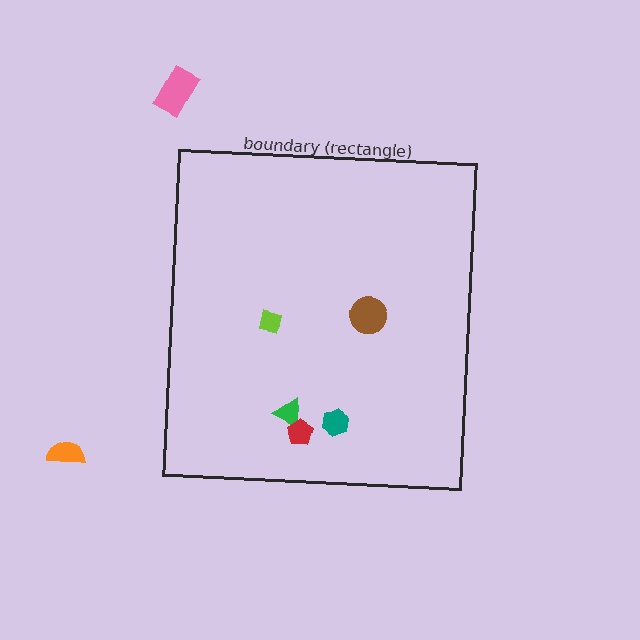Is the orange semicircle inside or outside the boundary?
Outside.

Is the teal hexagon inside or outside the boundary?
Inside.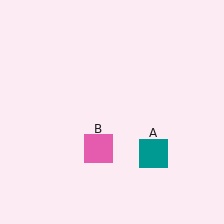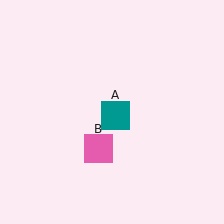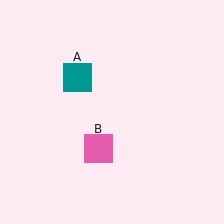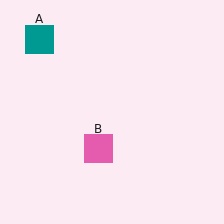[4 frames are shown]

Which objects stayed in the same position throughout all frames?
Pink square (object B) remained stationary.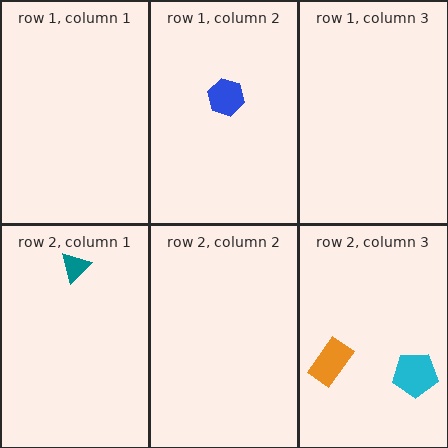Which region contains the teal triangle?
The row 2, column 1 region.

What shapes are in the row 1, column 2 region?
The blue hexagon.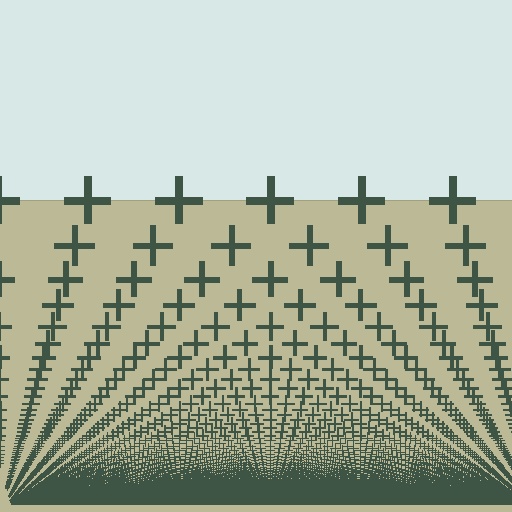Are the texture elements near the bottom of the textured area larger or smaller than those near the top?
Smaller. The gradient is inverted — elements near the bottom are smaller and denser.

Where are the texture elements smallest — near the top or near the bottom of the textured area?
Near the bottom.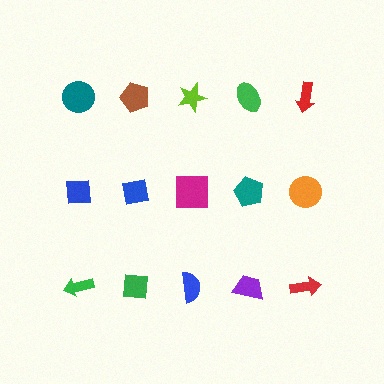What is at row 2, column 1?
A blue square.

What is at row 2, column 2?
A blue square.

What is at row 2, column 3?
A magenta square.